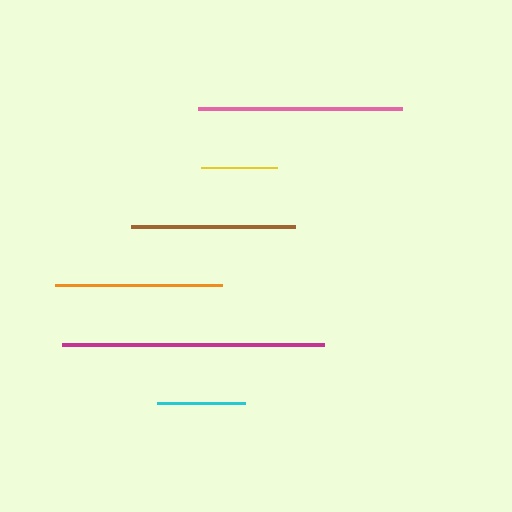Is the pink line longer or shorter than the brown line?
The pink line is longer than the brown line.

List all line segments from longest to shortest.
From longest to shortest: magenta, pink, orange, brown, cyan, yellow.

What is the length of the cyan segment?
The cyan segment is approximately 88 pixels long.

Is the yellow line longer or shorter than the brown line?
The brown line is longer than the yellow line.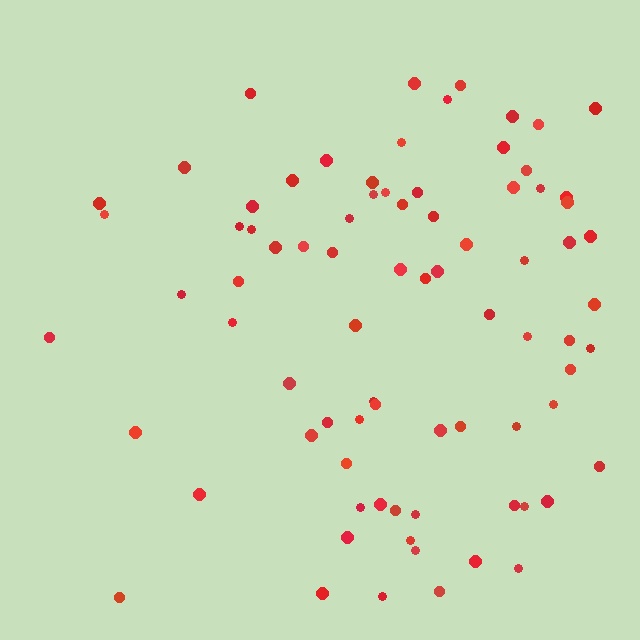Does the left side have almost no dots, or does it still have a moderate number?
Still a moderate number, just noticeably fewer than the right.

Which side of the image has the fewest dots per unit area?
The left.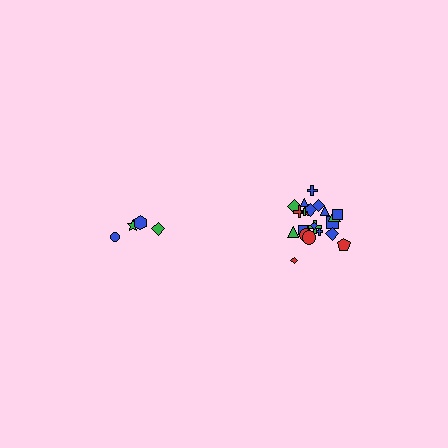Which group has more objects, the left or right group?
The right group.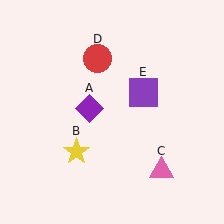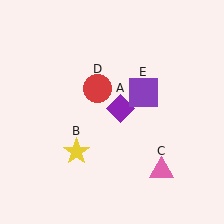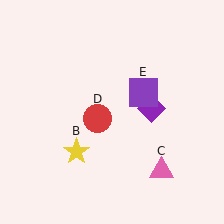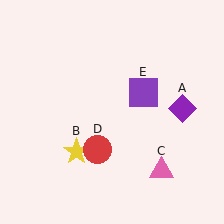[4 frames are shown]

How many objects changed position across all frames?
2 objects changed position: purple diamond (object A), red circle (object D).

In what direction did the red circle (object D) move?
The red circle (object D) moved down.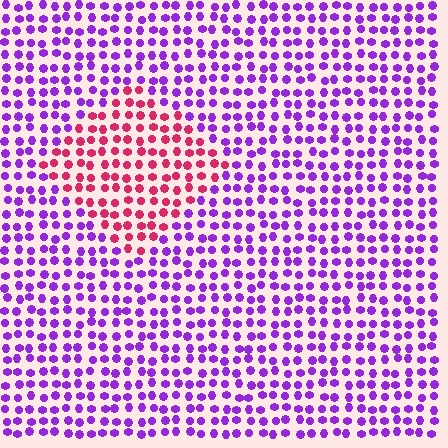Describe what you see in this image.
The image is filled with small purple elements in a uniform arrangement. A diamond-shaped region is visible where the elements are tinted to a slightly different hue, forming a subtle color boundary.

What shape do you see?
I see a diamond.